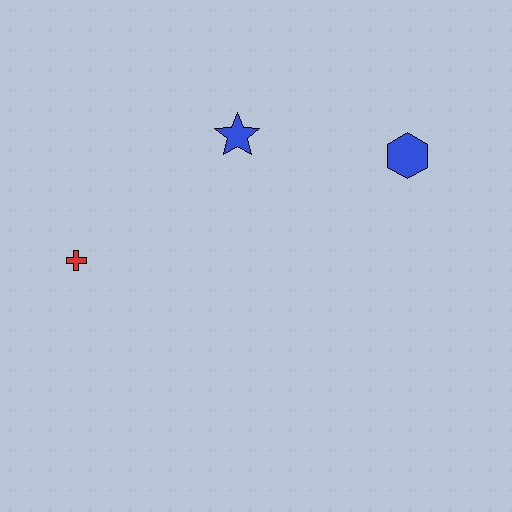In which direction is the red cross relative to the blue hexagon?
The red cross is to the left of the blue hexagon.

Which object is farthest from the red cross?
The blue hexagon is farthest from the red cross.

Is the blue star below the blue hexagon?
No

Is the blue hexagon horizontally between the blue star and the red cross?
No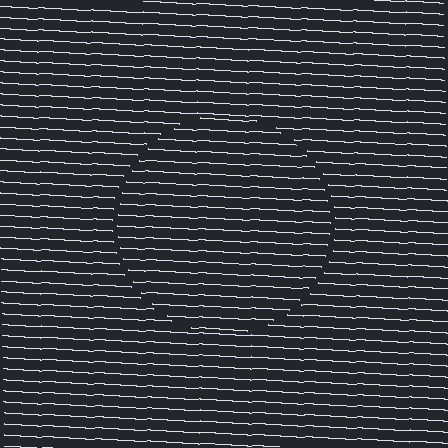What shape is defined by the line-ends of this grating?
An illusory circle. The interior of the shape contains the same grating, shifted by half a period — the contour is defined by the phase discontinuity where line-ends from the inner and outer gratings abut.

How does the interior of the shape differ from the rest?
The interior of the shape contains the same grating, shifted by half a period — the contour is defined by the phase discontinuity where line-ends from the inner and outer gratings abut.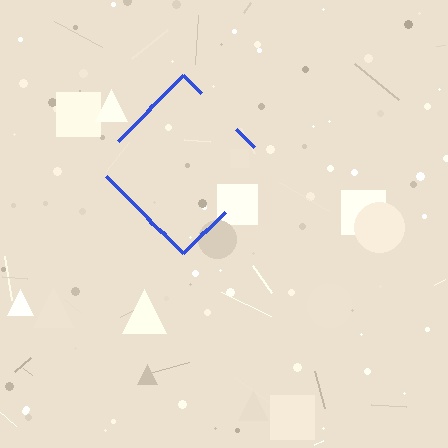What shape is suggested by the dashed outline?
The dashed outline suggests a diamond.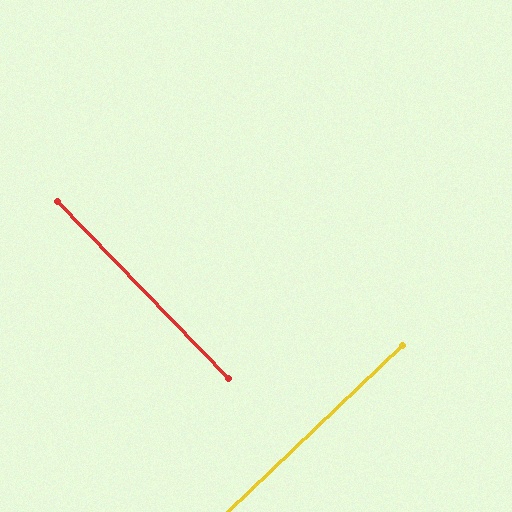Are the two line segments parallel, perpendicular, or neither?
Perpendicular — they meet at approximately 90°.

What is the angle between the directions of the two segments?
Approximately 90 degrees.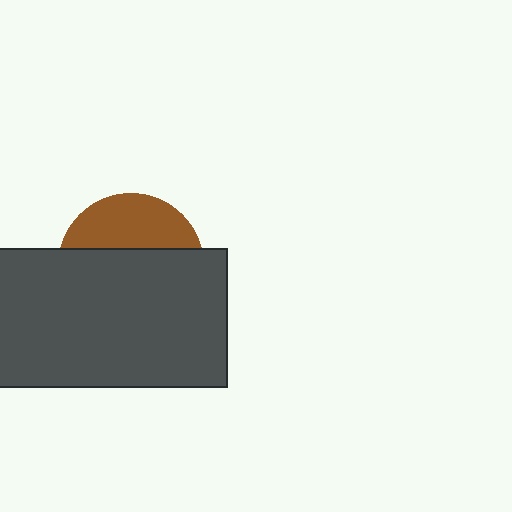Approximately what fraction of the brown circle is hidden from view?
Roughly 66% of the brown circle is hidden behind the dark gray rectangle.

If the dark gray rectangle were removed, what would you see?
You would see the complete brown circle.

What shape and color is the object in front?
The object in front is a dark gray rectangle.